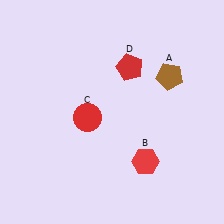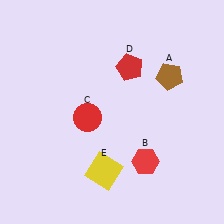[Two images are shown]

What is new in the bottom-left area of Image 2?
A yellow square (E) was added in the bottom-left area of Image 2.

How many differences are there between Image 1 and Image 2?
There is 1 difference between the two images.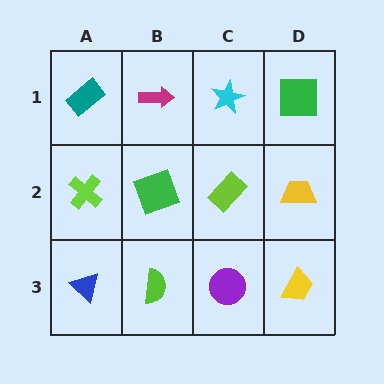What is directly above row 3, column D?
A yellow trapezoid.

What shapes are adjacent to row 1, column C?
A lime rectangle (row 2, column C), a magenta arrow (row 1, column B), a green square (row 1, column D).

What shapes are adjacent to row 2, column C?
A cyan star (row 1, column C), a purple circle (row 3, column C), a green square (row 2, column B), a yellow trapezoid (row 2, column D).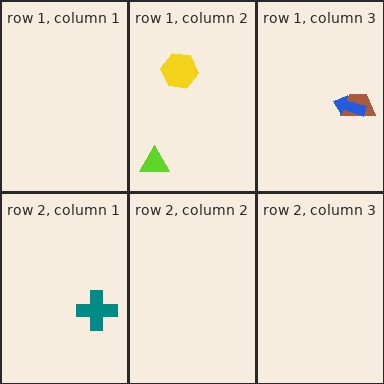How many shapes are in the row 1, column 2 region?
2.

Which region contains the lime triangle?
The row 1, column 2 region.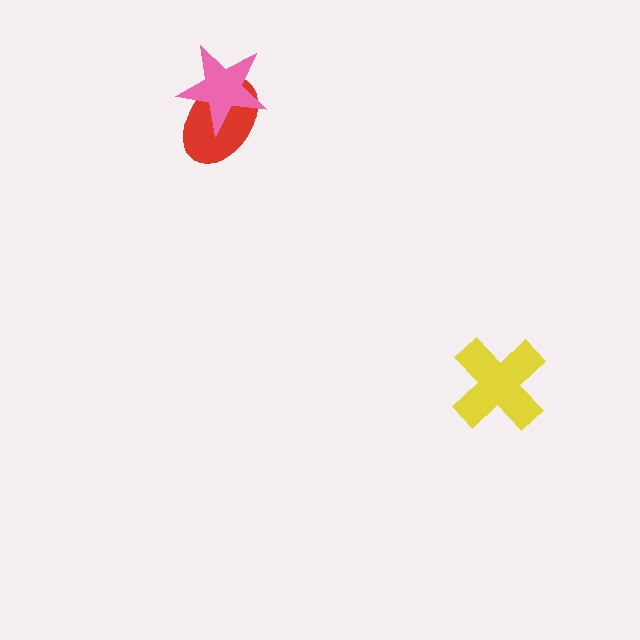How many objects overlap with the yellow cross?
0 objects overlap with the yellow cross.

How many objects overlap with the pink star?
1 object overlaps with the pink star.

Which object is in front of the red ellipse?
The pink star is in front of the red ellipse.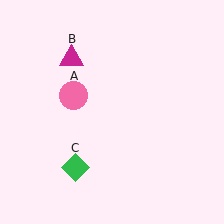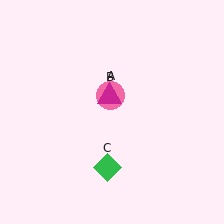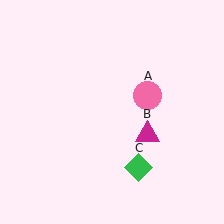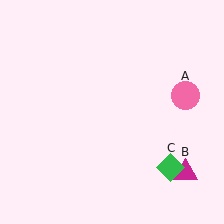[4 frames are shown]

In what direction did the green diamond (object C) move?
The green diamond (object C) moved right.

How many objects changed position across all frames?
3 objects changed position: pink circle (object A), magenta triangle (object B), green diamond (object C).